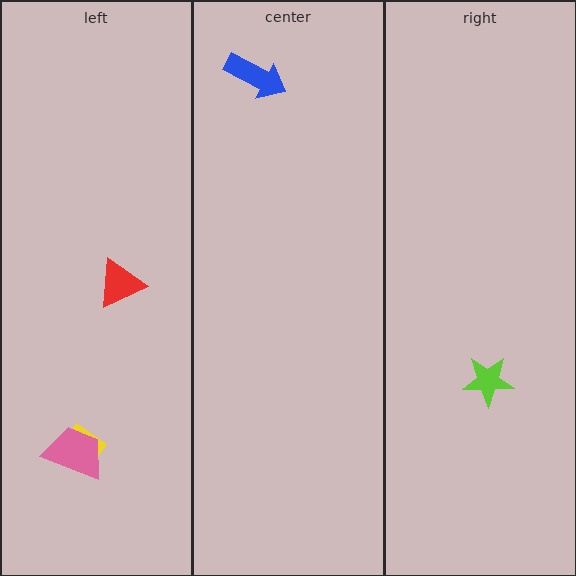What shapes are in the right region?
The lime star.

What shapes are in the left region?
The yellow diamond, the pink trapezoid, the red triangle.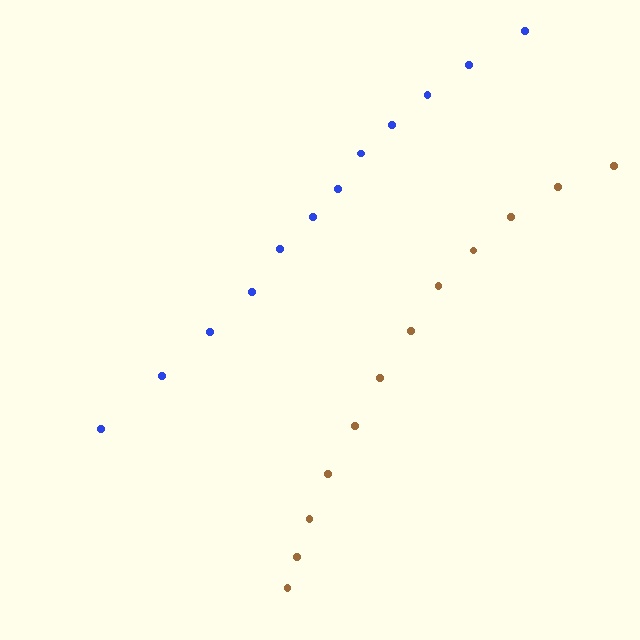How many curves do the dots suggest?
There are 2 distinct paths.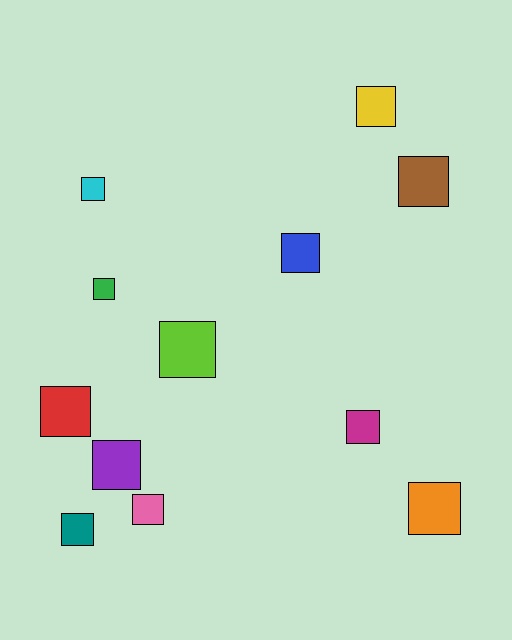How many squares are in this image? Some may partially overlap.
There are 12 squares.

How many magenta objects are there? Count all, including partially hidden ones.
There is 1 magenta object.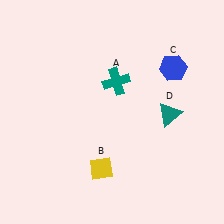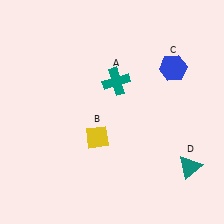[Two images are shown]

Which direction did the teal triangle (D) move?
The teal triangle (D) moved down.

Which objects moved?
The objects that moved are: the yellow diamond (B), the teal triangle (D).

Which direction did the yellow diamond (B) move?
The yellow diamond (B) moved up.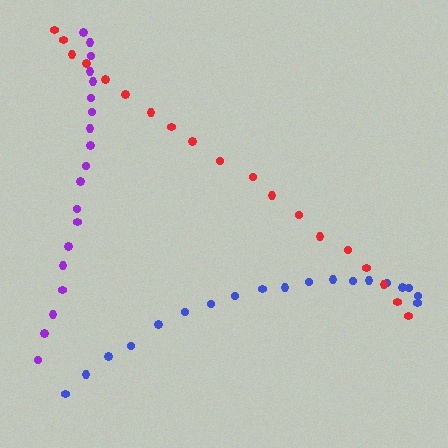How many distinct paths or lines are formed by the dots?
There are 3 distinct paths.